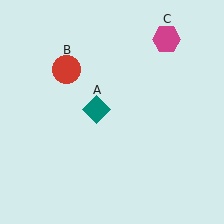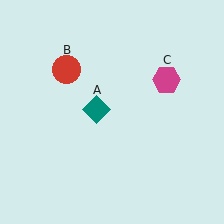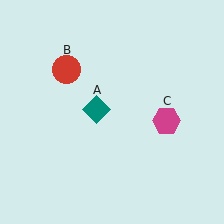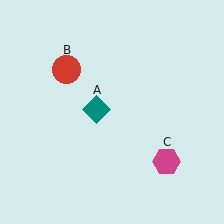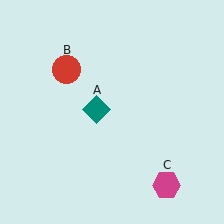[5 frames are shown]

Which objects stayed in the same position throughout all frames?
Teal diamond (object A) and red circle (object B) remained stationary.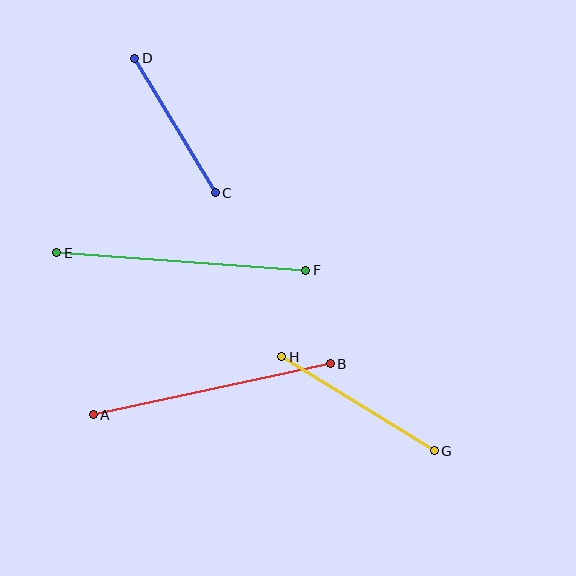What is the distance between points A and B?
The distance is approximately 242 pixels.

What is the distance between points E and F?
The distance is approximately 249 pixels.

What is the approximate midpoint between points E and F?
The midpoint is at approximately (181, 261) pixels.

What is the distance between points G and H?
The distance is approximately 179 pixels.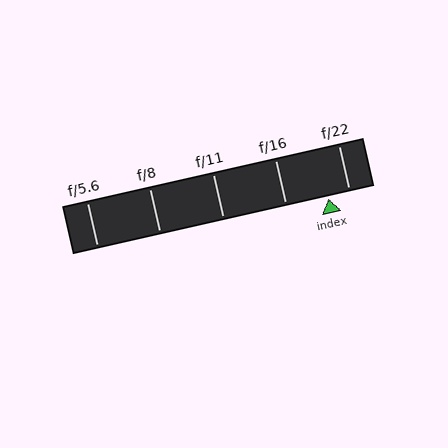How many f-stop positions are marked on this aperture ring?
There are 5 f-stop positions marked.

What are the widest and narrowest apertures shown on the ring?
The widest aperture shown is f/5.6 and the narrowest is f/22.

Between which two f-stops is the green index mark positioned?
The index mark is between f/16 and f/22.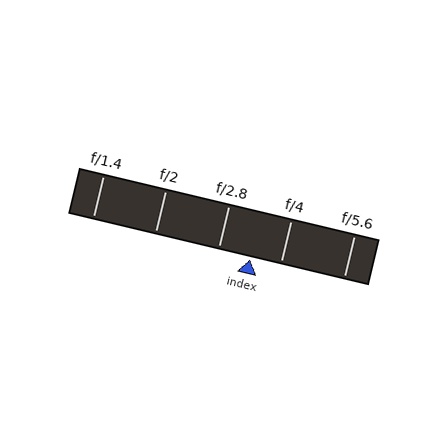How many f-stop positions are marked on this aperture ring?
There are 5 f-stop positions marked.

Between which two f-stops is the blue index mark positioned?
The index mark is between f/2.8 and f/4.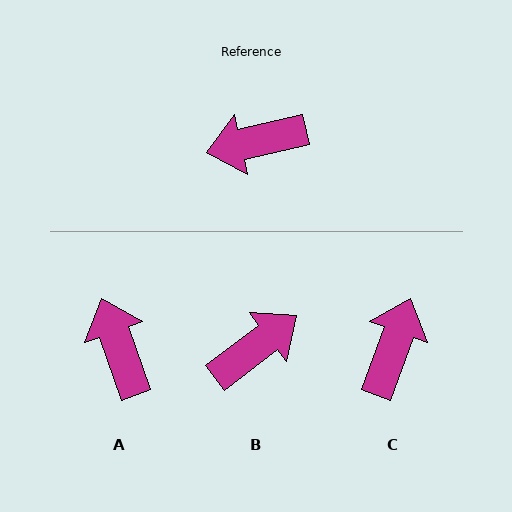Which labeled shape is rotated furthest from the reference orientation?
B, about 155 degrees away.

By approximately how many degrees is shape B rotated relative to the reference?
Approximately 155 degrees clockwise.